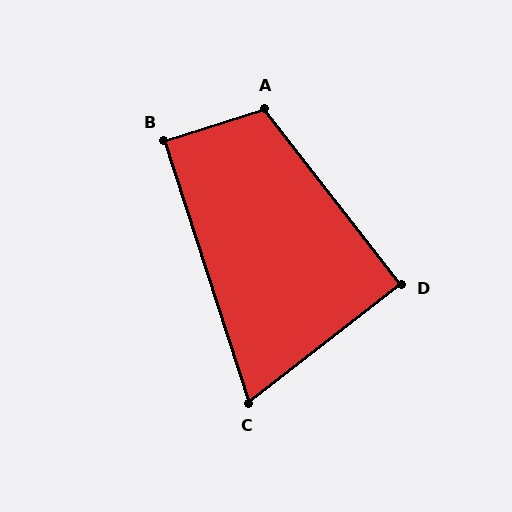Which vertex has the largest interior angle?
A, at approximately 110 degrees.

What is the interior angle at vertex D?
Approximately 90 degrees (approximately right).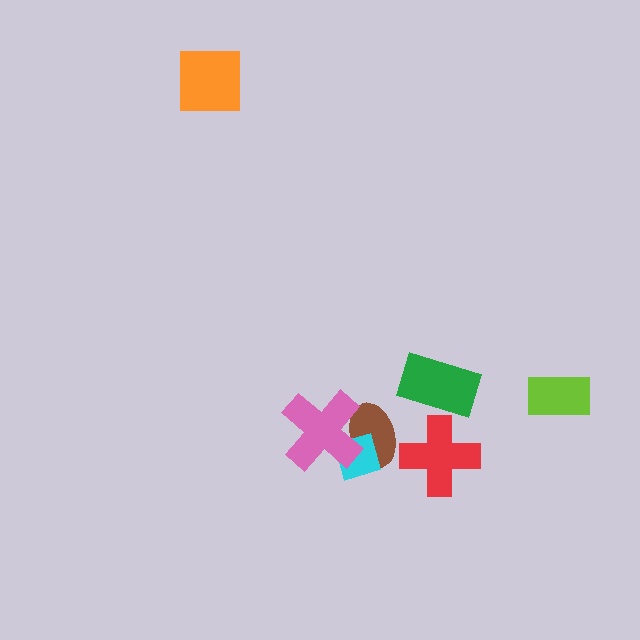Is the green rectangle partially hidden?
No, no other shape covers it.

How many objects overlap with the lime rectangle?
0 objects overlap with the lime rectangle.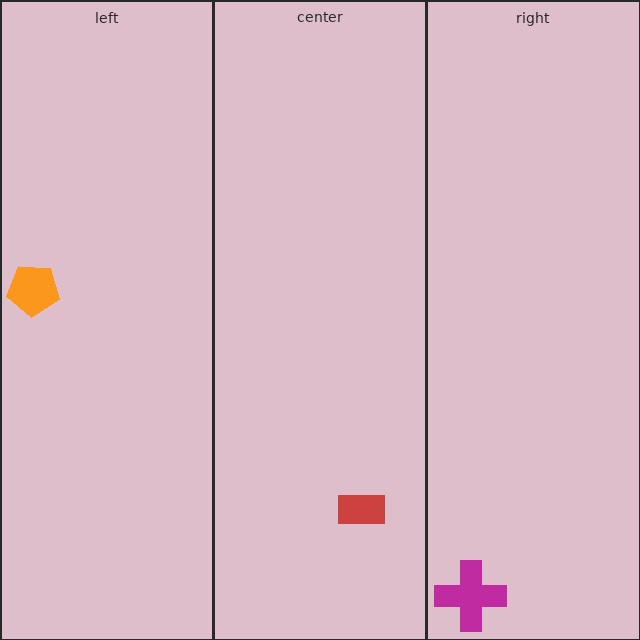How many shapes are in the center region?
1.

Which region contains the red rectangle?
The center region.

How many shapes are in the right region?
1.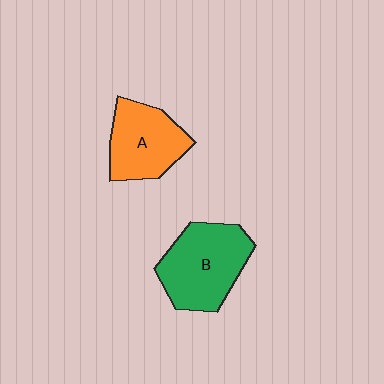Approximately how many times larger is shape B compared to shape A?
Approximately 1.2 times.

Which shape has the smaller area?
Shape A (orange).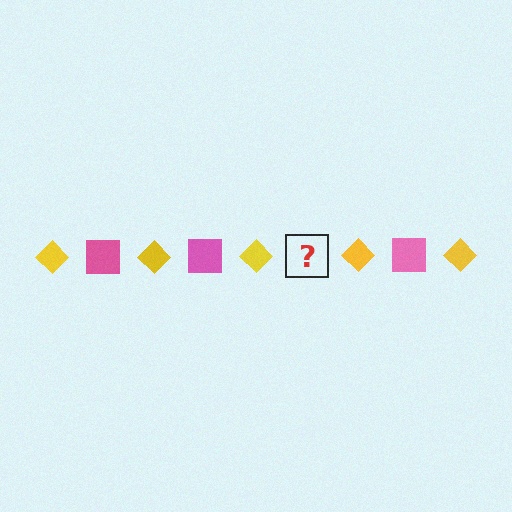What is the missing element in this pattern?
The missing element is a pink square.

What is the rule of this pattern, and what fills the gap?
The rule is that the pattern alternates between yellow diamond and pink square. The gap should be filled with a pink square.